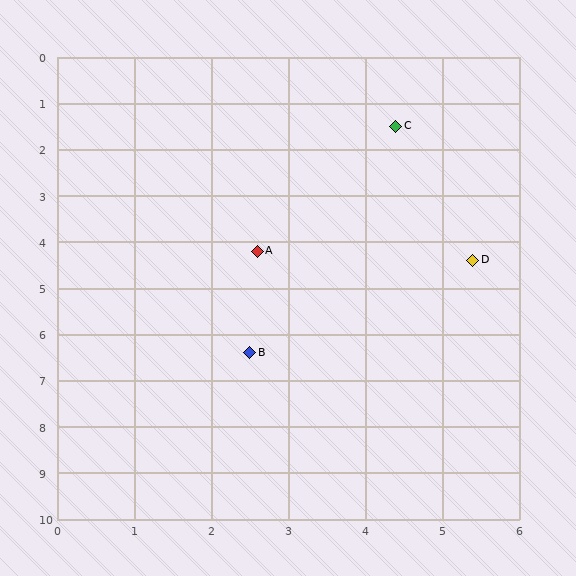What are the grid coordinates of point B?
Point B is at approximately (2.5, 6.4).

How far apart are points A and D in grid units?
Points A and D are about 2.8 grid units apart.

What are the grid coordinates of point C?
Point C is at approximately (4.4, 1.5).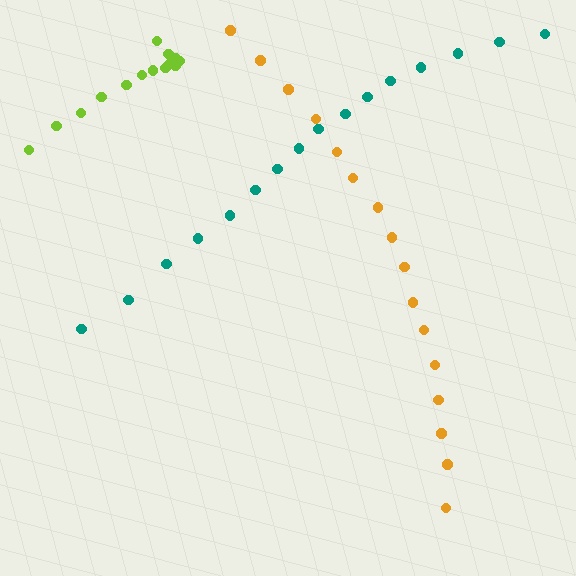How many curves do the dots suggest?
There are 3 distinct paths.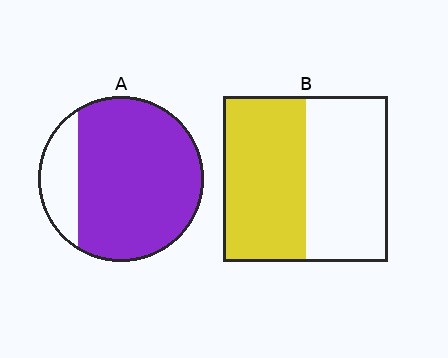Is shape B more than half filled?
Roughly half.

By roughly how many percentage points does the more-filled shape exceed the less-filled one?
By roughly 30 percentage points (A over B).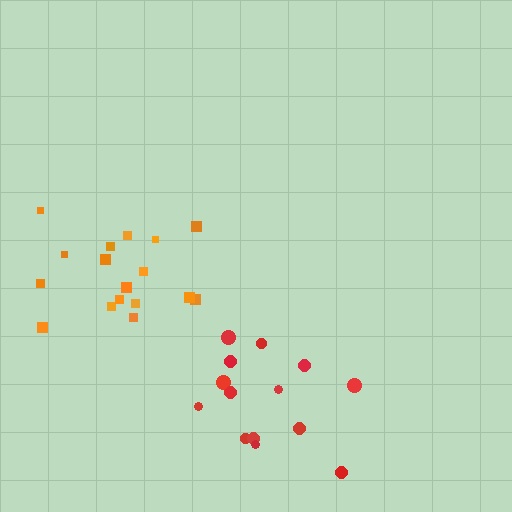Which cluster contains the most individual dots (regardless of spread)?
Orange (17).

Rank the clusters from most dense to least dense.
red, orange.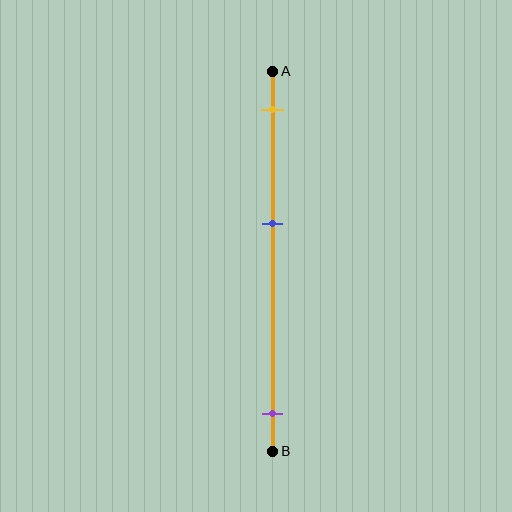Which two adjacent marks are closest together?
The yellow and blue marks are the closest adjacent pair.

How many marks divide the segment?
There are 3 marks dividing the segment.